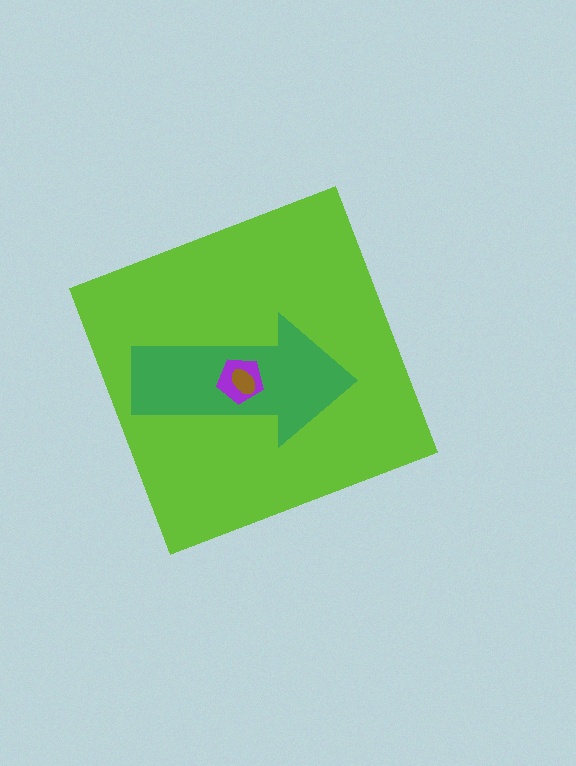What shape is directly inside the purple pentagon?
The brown ellipse.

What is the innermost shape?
The brown ellipse.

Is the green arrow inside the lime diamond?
Yes.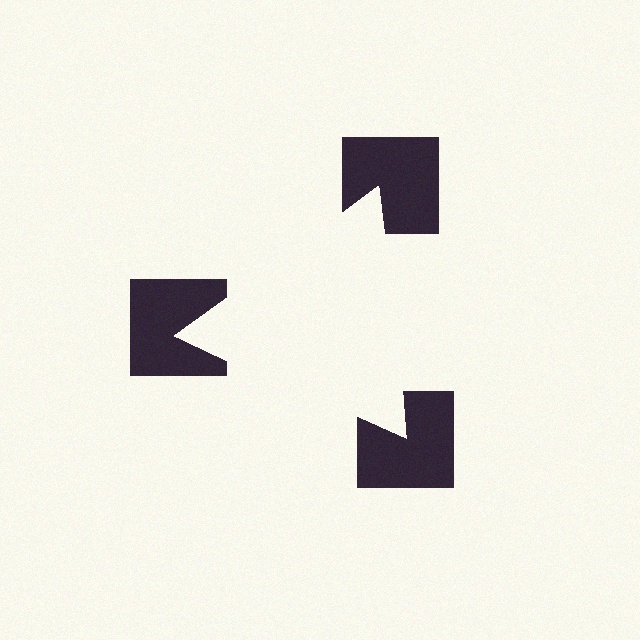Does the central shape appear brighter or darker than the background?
It typically appears slightly brighter than the background, even though no actual brightness change is drawn.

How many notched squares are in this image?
There are 3 — one at each vertex of the illusory triangle.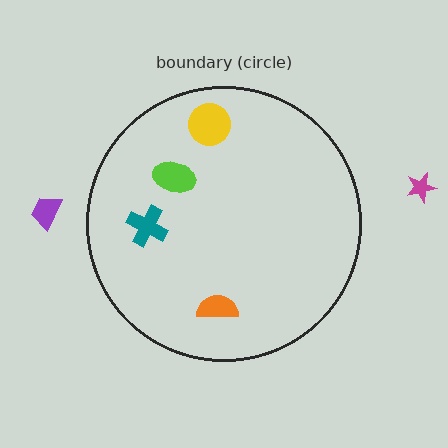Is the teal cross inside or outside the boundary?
Inside.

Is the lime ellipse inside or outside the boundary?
Inside.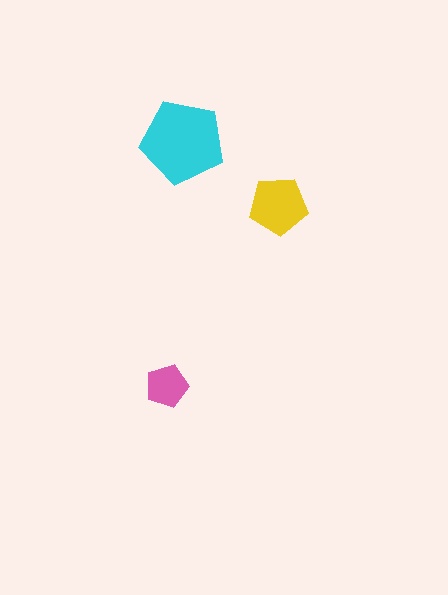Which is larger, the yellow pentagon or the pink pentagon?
The yellow one.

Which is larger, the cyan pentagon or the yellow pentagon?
The cyan one.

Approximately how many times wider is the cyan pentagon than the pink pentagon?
About 2 times wider.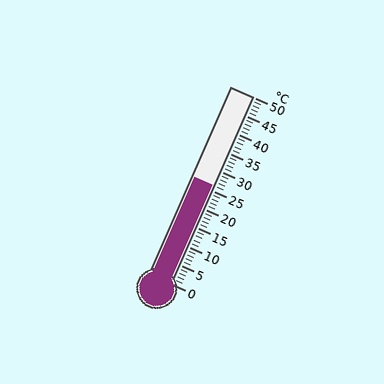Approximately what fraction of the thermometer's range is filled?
The thermometer is filled to approximately 50% of its range.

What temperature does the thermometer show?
The thermometer shows approximately 26°C.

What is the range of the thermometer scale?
The thermometer scale ranges from 0°C to 50°C.